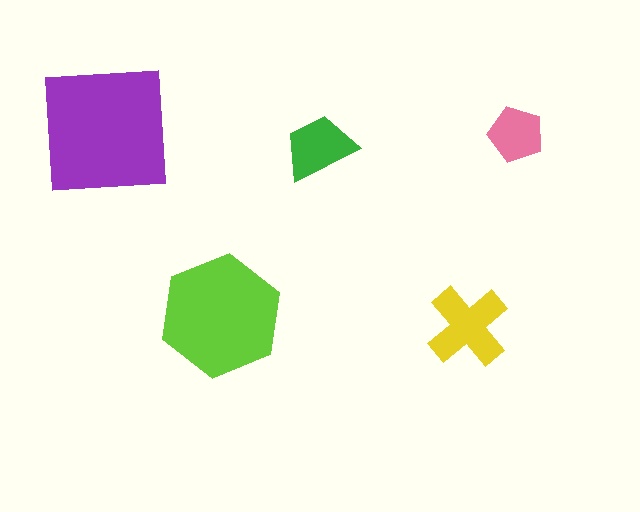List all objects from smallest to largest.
The pink pentagon, the green trapezoid, the yellow cross, the lime hexagon, the purple square.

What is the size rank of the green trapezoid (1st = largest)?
4th.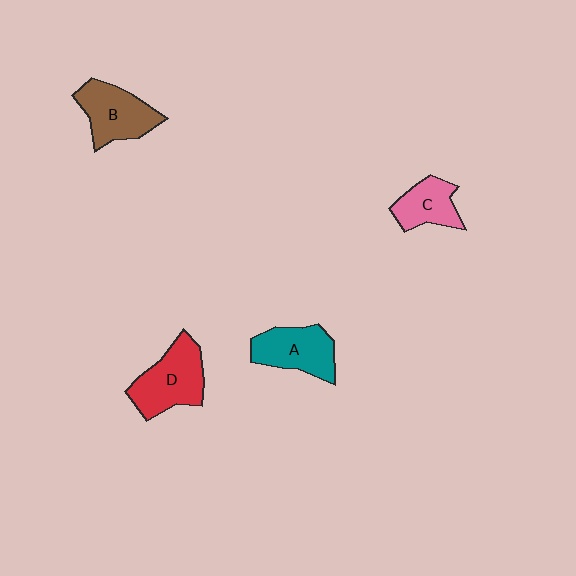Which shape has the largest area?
Shape D (red).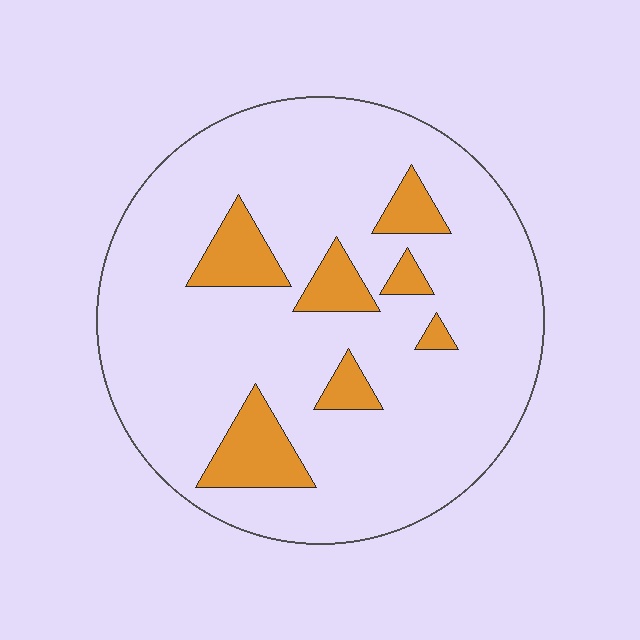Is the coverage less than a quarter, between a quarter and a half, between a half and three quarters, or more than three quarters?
Less than a quarter.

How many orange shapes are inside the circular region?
7.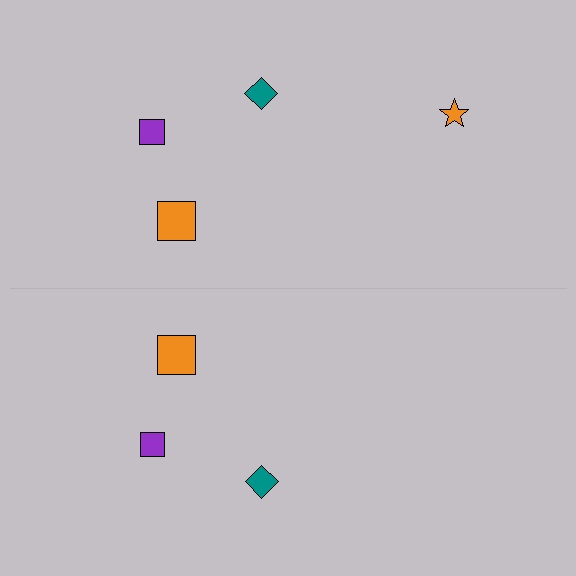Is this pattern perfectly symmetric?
No, the pattern is not perfectly symmetric. A orange star is missing from the bottom side.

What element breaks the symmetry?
A orange star is missing from the bottom side.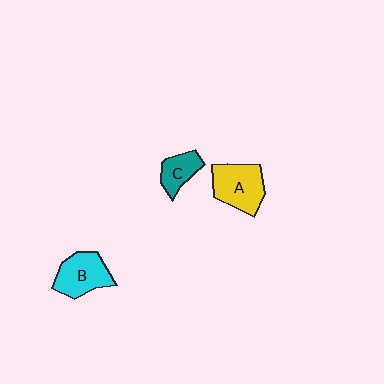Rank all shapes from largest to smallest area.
From largest to smallest: A (yellow), B (cyan), C (teal).